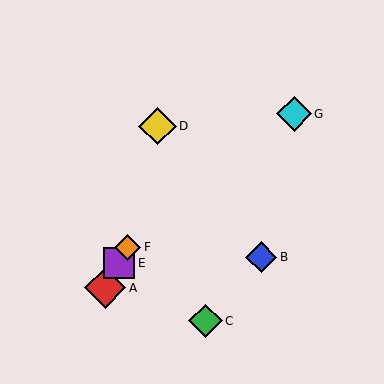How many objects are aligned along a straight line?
3 objects (A, E, F) are aligned along a straight line.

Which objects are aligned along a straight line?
Objects A, E, F are aligned along a straight line.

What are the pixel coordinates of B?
Object B is at (261, 257).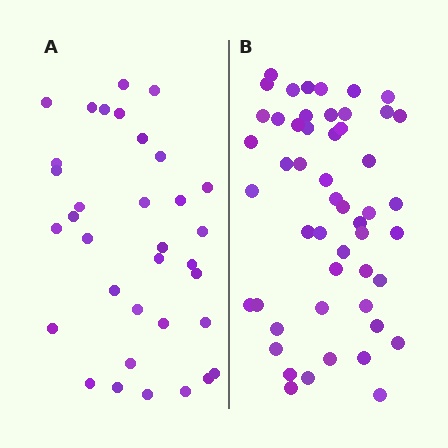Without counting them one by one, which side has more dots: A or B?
Region B (the right region) has more dots.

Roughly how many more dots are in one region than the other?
Region B has approximately 15 more dots than region A.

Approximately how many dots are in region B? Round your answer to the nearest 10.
About 50 dots. (The exact count is 51, which rounds to 50.)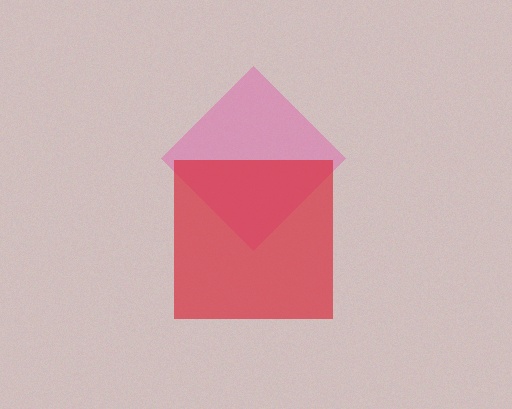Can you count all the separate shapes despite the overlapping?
Yes, there are 2 separate shapes.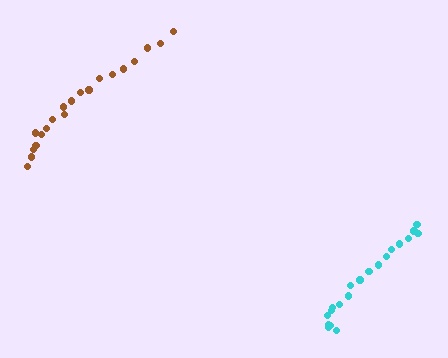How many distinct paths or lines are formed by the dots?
There are 2 distinct paths.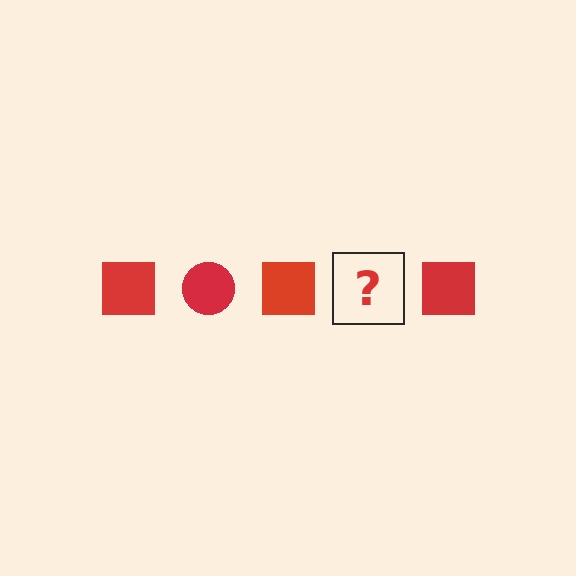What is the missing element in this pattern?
The missing element is a red circle.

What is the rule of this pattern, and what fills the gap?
The rule is that the pattern cycles through square, circle shapes in red. The gap should be filled with a red circle.